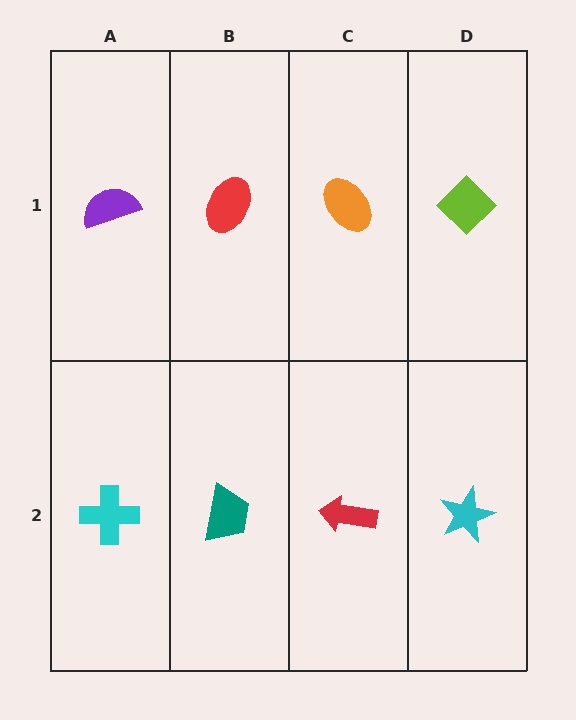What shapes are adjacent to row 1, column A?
A cyan cross (row 2, column A), a red ellipse (row 1, column B).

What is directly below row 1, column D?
A cyan star.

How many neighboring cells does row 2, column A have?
2.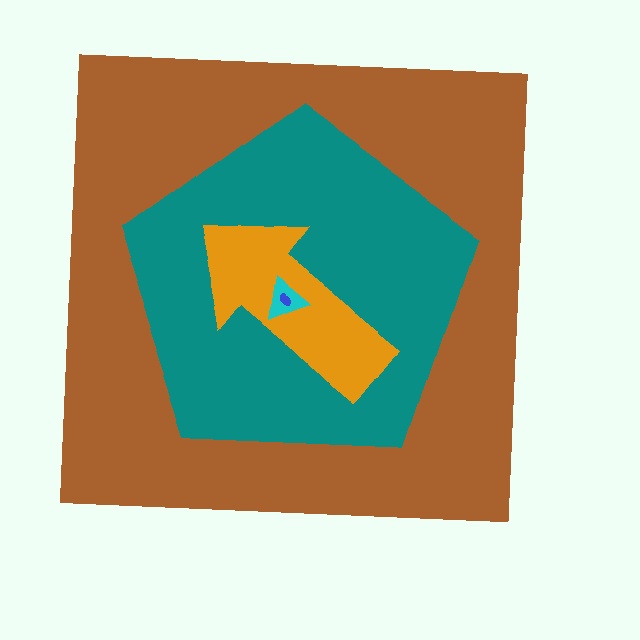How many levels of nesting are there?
5.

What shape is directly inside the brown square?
The teal pentagon.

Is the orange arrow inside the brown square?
Yes.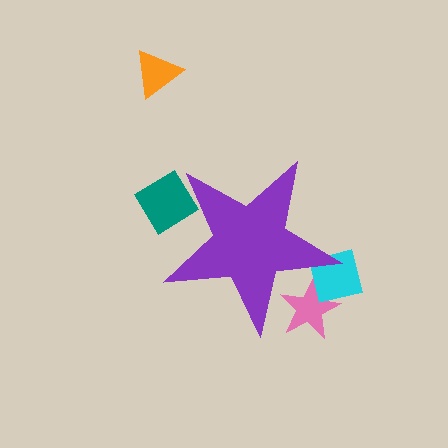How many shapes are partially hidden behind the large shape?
3 shapes are partially hidden.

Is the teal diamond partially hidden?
Yes, the teal diamond is partially hidden behind the purple star.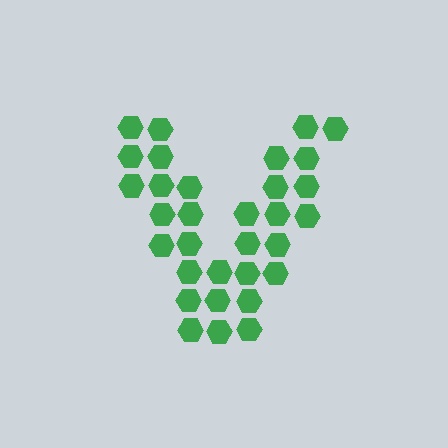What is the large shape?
The large shape is the letter V.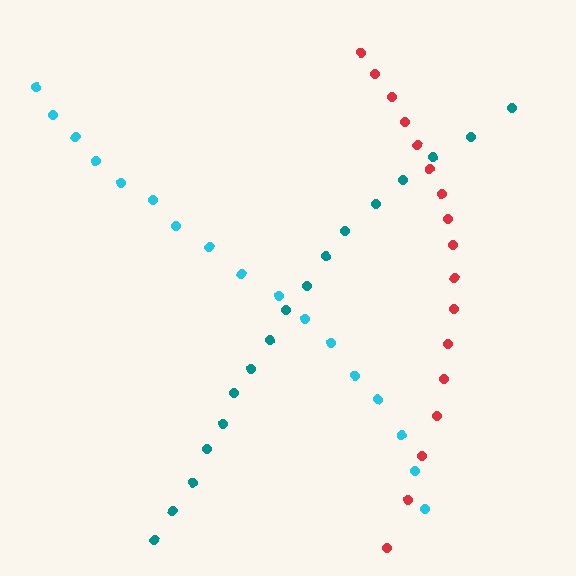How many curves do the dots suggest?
There are 3 distinct paths.